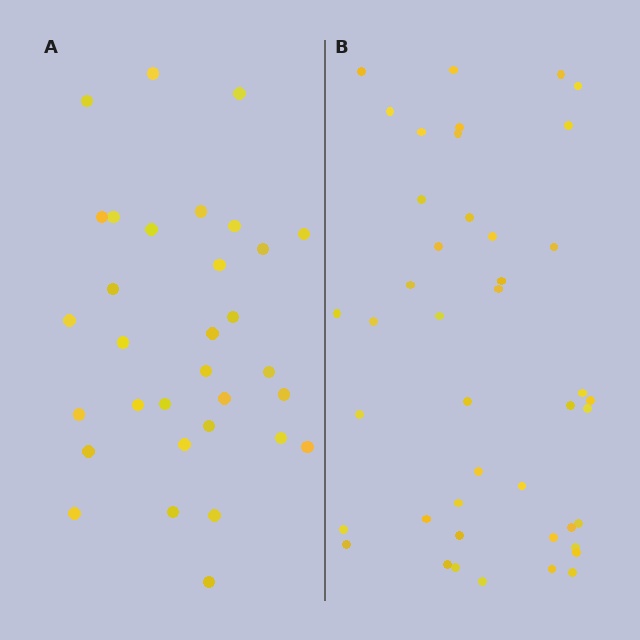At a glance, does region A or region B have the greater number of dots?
Region B (the right region) has more dots.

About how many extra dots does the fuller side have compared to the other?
Region B has roughly 12 or so more dots than region A.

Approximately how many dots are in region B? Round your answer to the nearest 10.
About 40 dots. (The exact count is 43, which rounds to 40.)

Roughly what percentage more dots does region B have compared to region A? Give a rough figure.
About 35% more.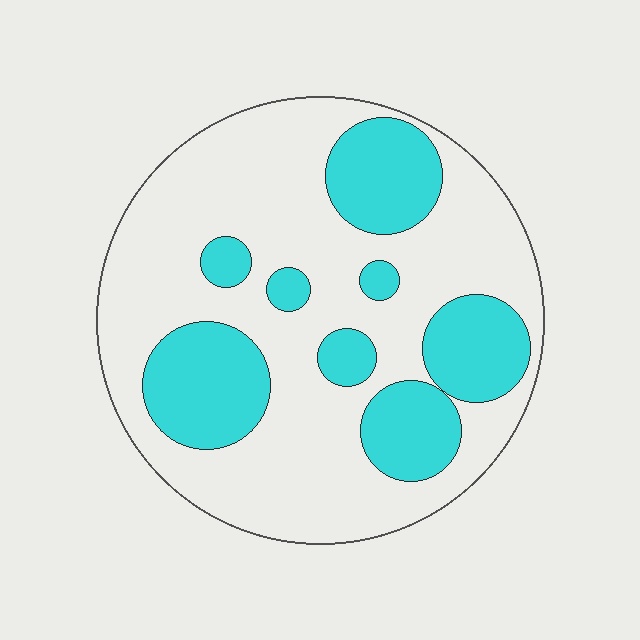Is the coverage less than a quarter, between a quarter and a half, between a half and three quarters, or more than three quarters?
Between a quarter and a half.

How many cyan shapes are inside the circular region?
8.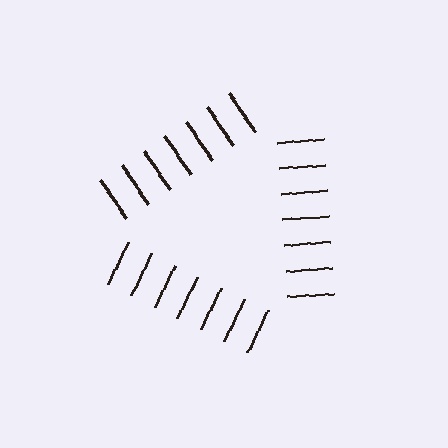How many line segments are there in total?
21 — 7 along each of the 3 edges.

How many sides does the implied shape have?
3 sides — the line-ends trace a triangle.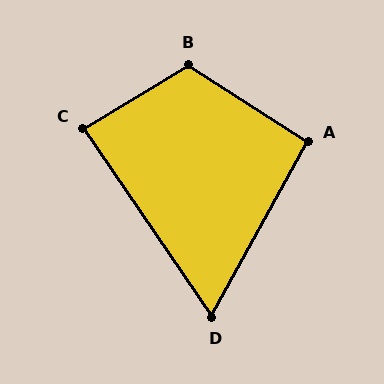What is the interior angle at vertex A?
Approximately 94 degrees (approximately right).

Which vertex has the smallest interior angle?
D, at approximately 63 degrees.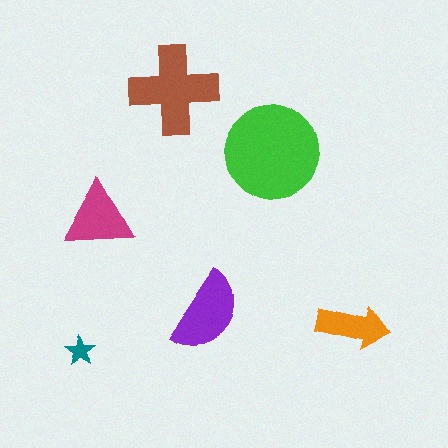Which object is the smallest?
The teal star.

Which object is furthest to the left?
The teal star is leftmost.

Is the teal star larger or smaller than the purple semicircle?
Smaller.